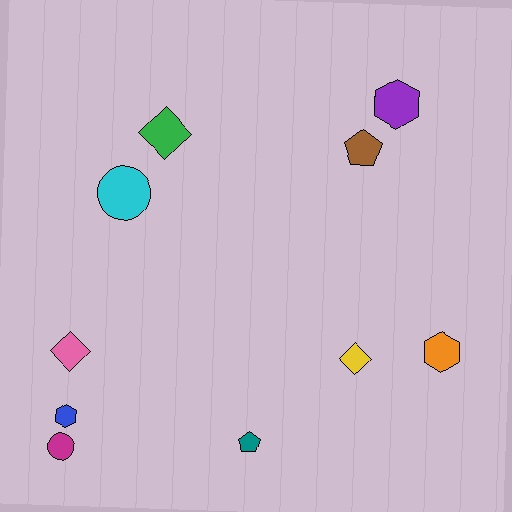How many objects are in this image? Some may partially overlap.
There are 10 objects.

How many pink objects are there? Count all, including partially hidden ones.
There is 1 pink object.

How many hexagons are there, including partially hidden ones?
There are 3 hexagons.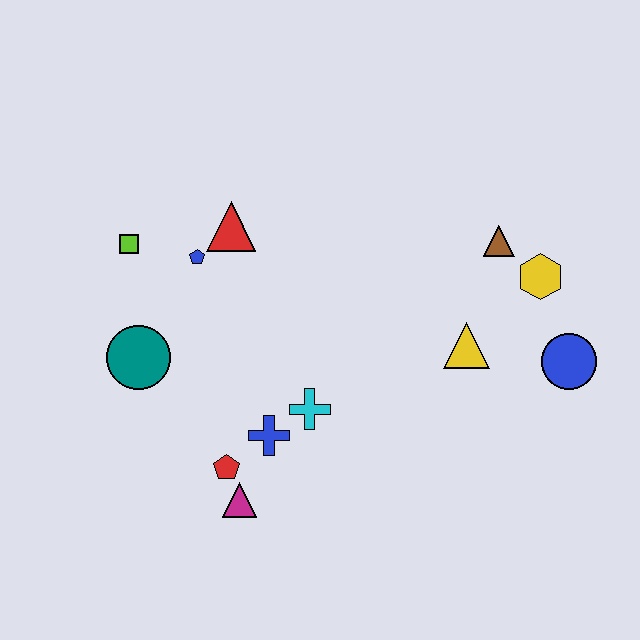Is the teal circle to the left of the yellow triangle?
Yes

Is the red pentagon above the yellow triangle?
No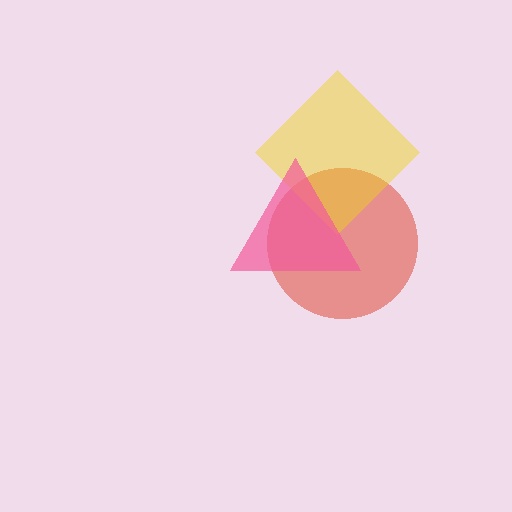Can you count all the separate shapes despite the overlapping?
Yes, there are 3 separate shapes.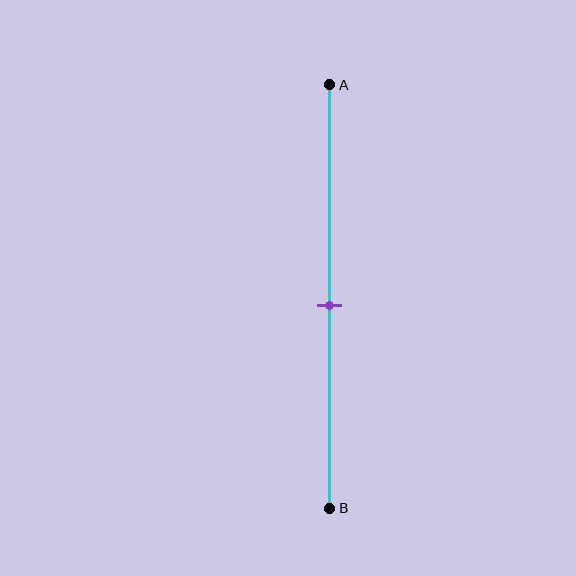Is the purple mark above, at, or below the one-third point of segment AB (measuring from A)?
The purple mark is below the one-third point of segment AB.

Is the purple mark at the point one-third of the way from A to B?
No, the mark is at about 50% from A, not at the 33% one-third point.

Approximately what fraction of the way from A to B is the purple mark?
The purple mark is approximately 50% of the way from A to B.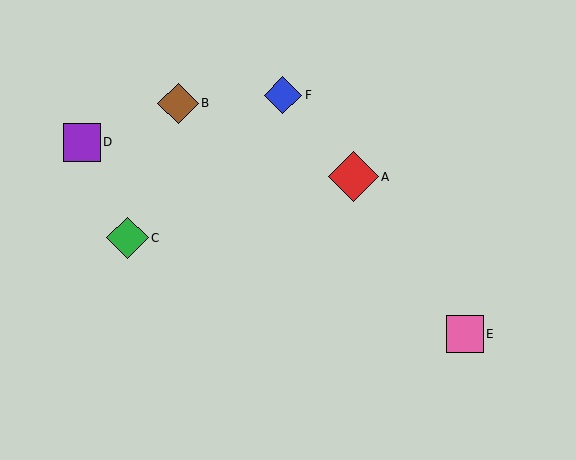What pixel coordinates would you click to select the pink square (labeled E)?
Click at (465, 334) to select the pink square E.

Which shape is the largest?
The red diamond (labeled A) is the largest.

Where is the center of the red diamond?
The center of the red diamond is at (353, 177).